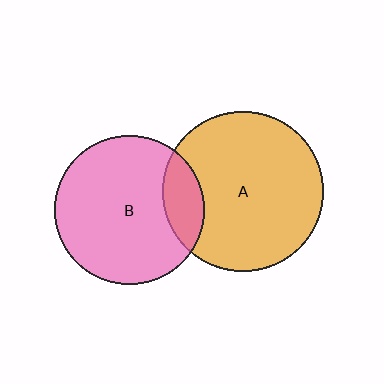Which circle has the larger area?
Circle A (orange).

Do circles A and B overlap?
Yes.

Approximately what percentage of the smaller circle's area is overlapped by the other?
Approximately 15%.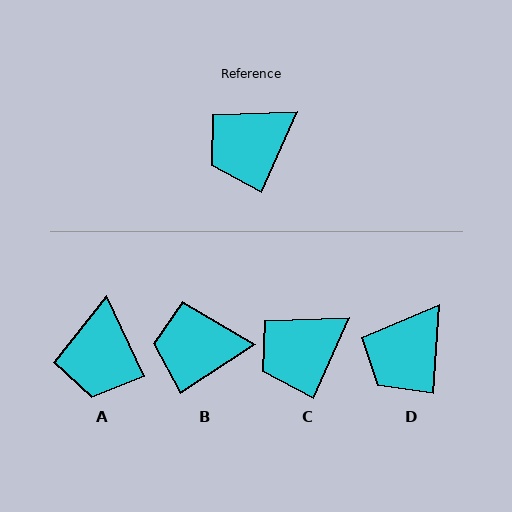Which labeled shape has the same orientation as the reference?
C.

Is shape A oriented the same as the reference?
No, it is off by about 50 degrees.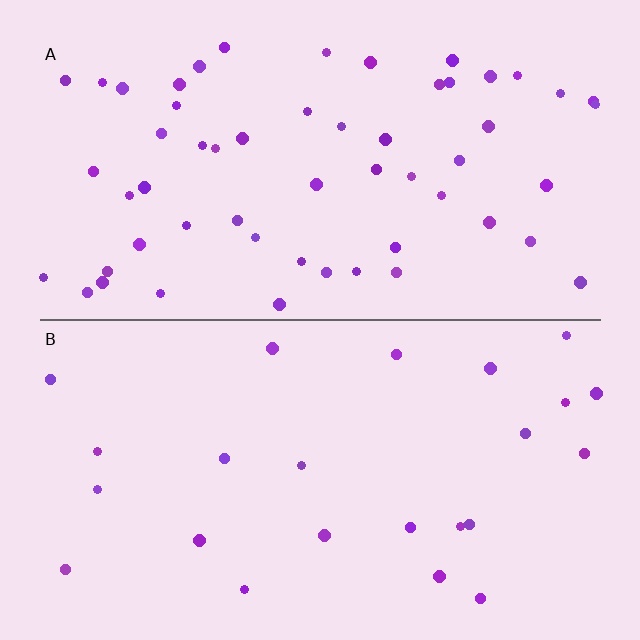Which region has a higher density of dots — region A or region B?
A (the top).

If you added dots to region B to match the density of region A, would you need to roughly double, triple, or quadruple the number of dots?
Approximately double.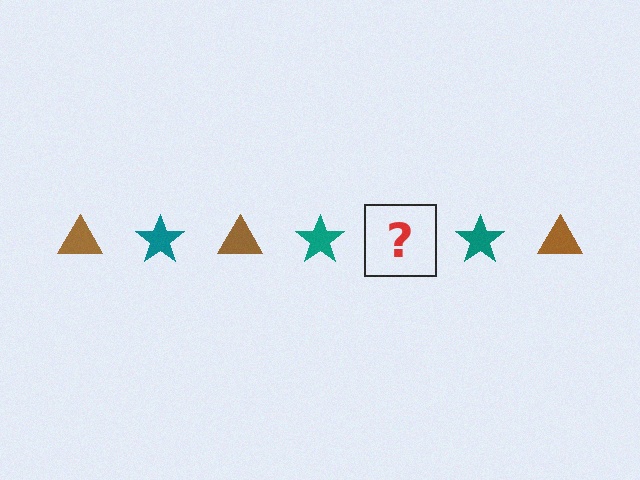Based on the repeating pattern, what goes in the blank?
The blank should be a brown triangle.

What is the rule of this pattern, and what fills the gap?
The rule is that the pattern alternates between brown triangle and teal star. The gap should be filled with a brown triangle.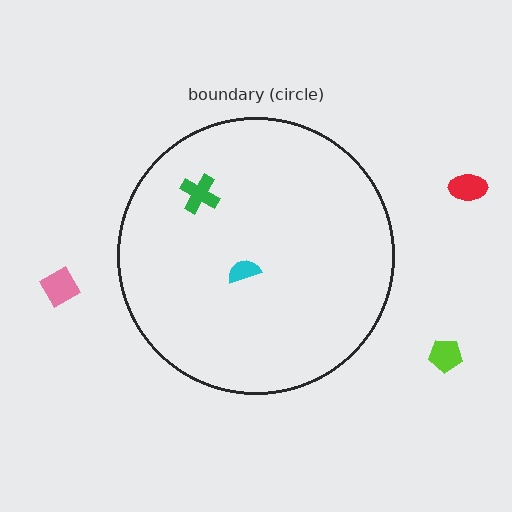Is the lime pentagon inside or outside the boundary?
Outside.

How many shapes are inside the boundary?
2 inside, 3 outside.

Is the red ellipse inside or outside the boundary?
Outside.